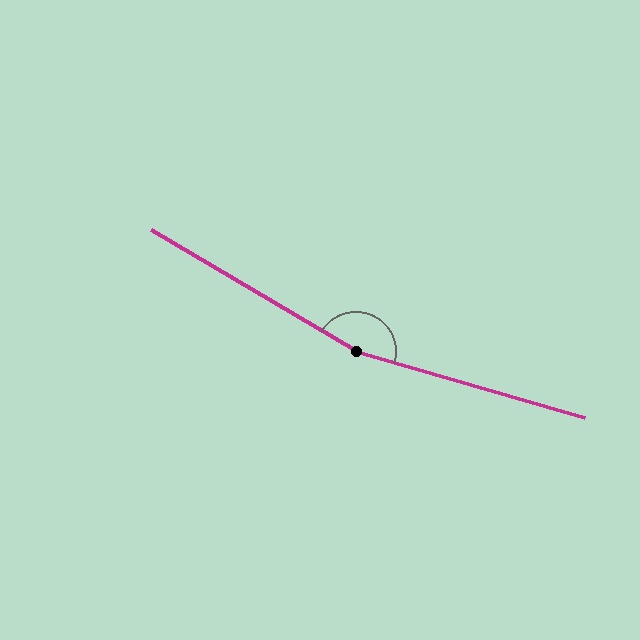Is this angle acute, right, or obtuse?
It is obtuse.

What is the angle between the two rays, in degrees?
Approximately 166 degrees.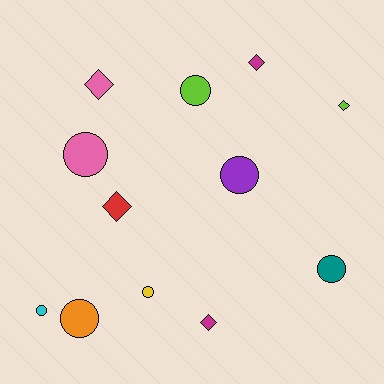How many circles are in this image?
There are 7 circles.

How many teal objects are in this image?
There is 1 teal object.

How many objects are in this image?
There are 12 objects.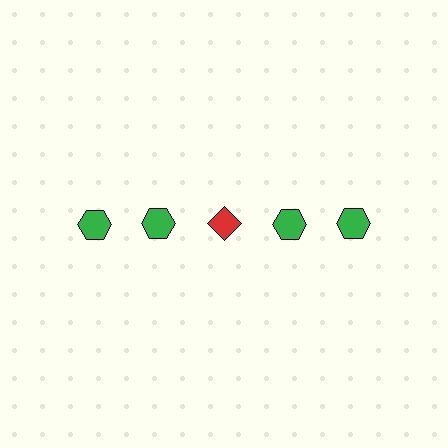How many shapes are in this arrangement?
There are 5 shapes arranged in a grid pattern.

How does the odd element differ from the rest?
It differs in both color (red instead of green) and shape (diamond instead of hexagon).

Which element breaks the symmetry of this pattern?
The red diamond in the top row, center column breaks the symmetry. All other shapes are green hexagons.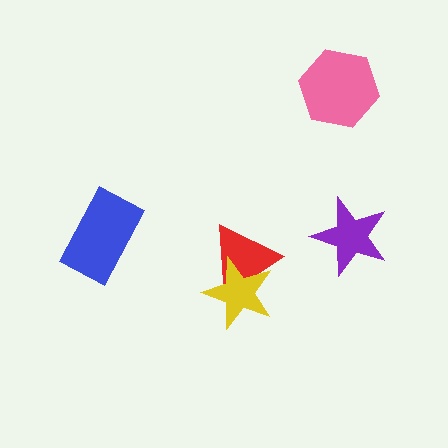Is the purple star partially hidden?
No, no other shape covers it.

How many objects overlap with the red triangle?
1 object overlaps with the red triangle.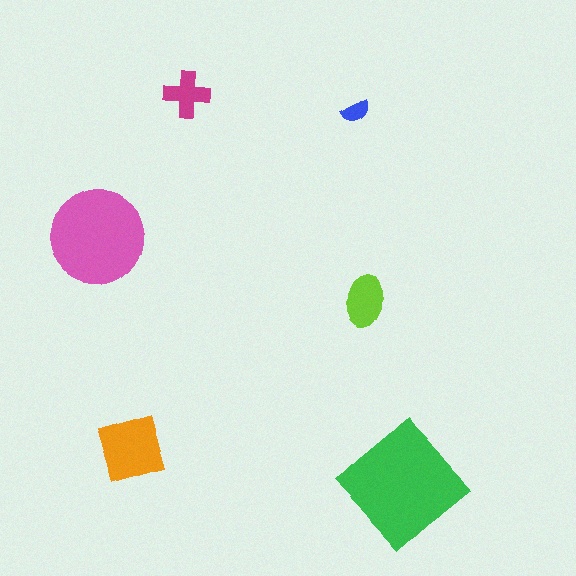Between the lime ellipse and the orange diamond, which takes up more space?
The orange diamond.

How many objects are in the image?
There are 6 objects in the image.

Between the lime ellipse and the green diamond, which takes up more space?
The green diamond.